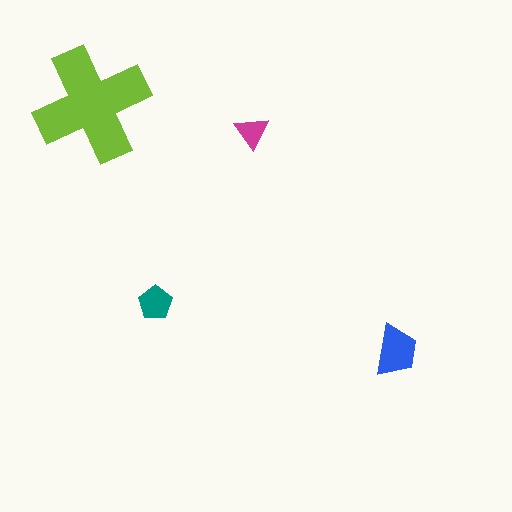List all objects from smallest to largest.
The magenta triangle, the teal pentagon, the blue trapezoid, the lime cross.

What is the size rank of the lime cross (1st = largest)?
1st.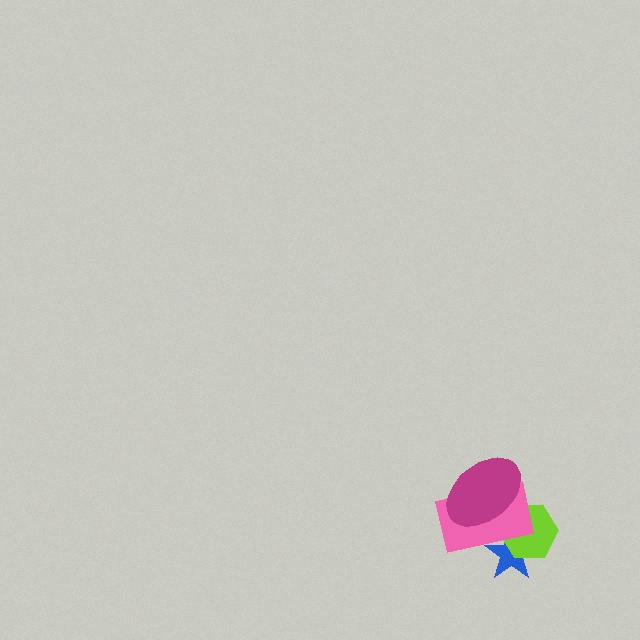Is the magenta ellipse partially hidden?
No, no other shape covers it.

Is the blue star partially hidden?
Yes, it is partially covered by another shape.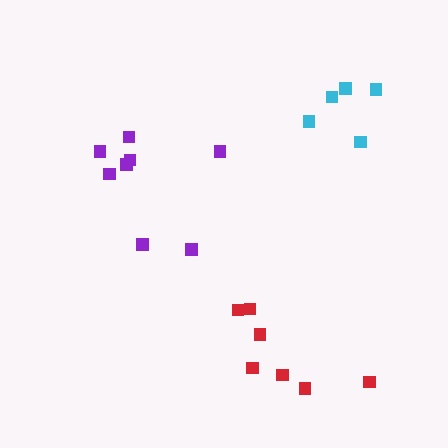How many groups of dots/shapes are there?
There are 3 groups.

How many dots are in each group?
Group 1: 8 dots, Group 2: 7 dots, Group 3: 5 dots (20 total).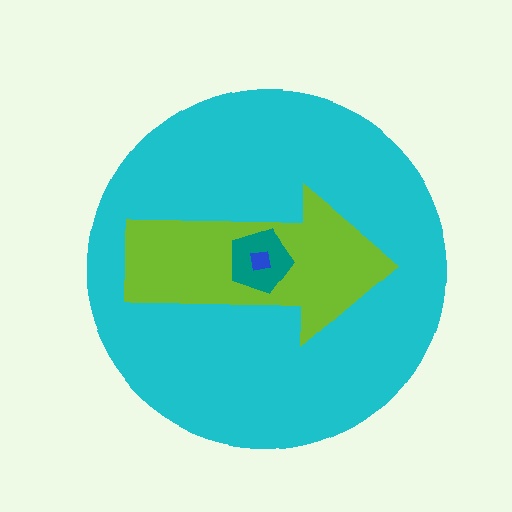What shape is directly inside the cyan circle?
The lime arrow.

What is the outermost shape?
The cyan circle.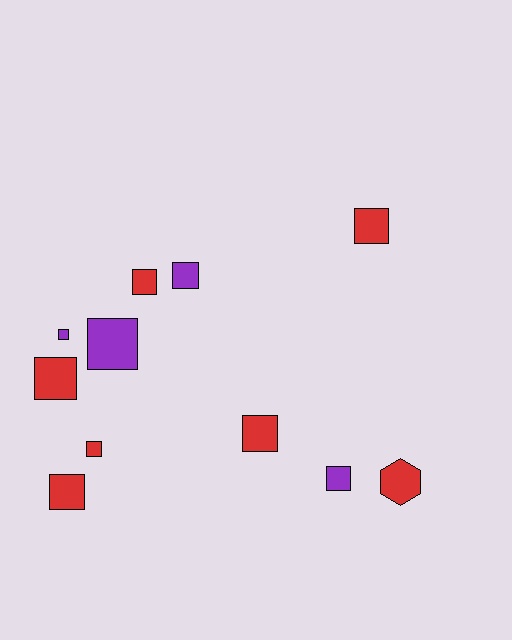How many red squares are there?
There are 6 red squares.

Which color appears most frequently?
Red, with 7 objects.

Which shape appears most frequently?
Square, with 10 objects.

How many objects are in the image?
There are 11 objects.